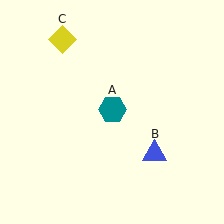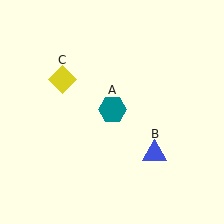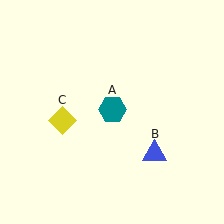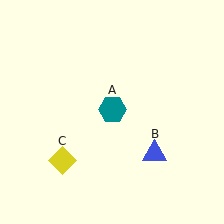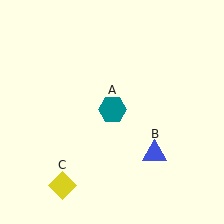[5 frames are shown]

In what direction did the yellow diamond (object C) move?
The yellow diamond (object C) moved down.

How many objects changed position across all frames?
1 object changed position: yellow diamond (object C).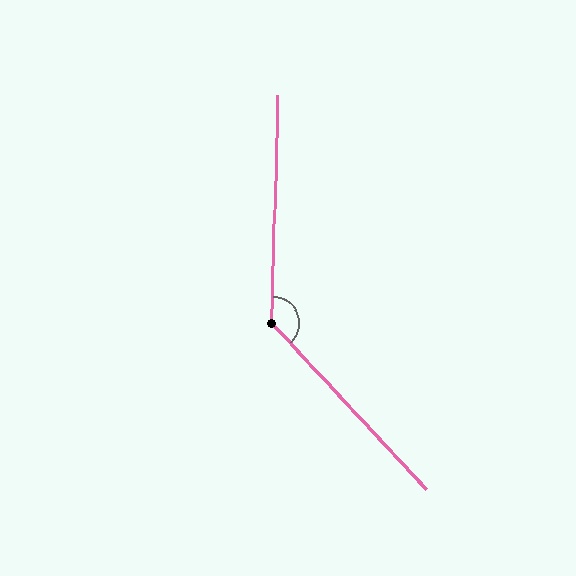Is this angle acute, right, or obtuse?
It is obtuse.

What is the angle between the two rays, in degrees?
Approximately 136 degrees.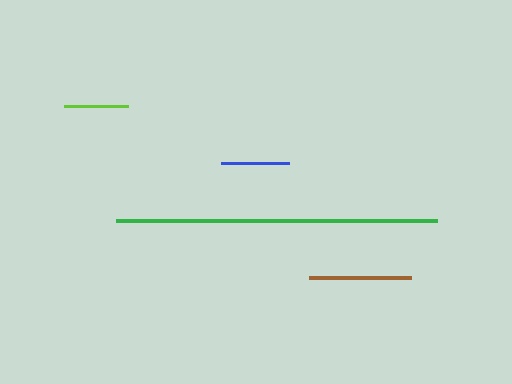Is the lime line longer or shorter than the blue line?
The blue line is longer than the lime line.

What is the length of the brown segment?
The brown segment is approximately 103 pixels long.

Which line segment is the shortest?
The lime line is the shortest at approximately 64 pixels.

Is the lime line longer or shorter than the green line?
The green line is longer than the lime line.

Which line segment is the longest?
The green line is the longest at approximately 321 pixels.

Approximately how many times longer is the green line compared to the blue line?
The green line is approximately 4.7 times the length of the blue line.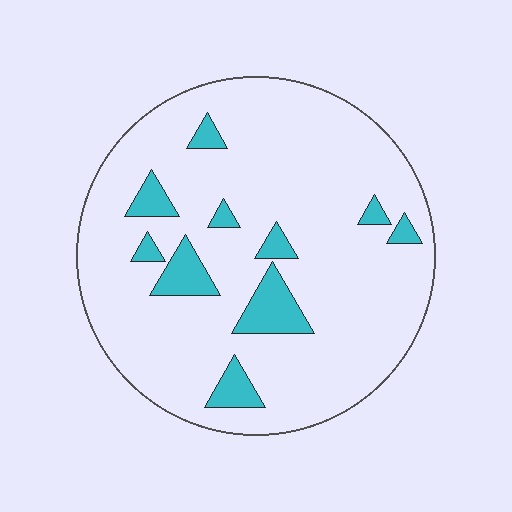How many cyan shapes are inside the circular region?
10.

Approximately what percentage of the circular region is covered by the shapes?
Approximately 10%.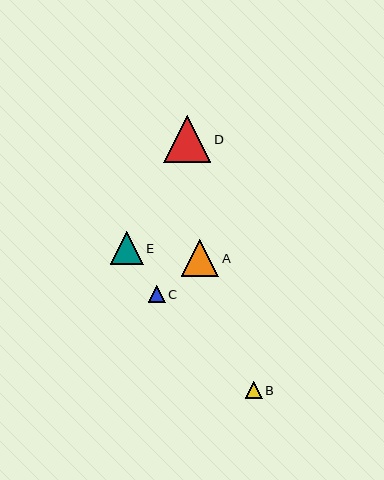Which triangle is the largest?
Triangle D is the largest with a size of approximately 47 pixels.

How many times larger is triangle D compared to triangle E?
Triangle D is approximately 1.4 times the size of triangle E.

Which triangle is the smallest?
Triangle C is the smallest with a size of approximately 17 pixels.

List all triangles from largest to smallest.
From largest to smallest: D, A, E, B, C.